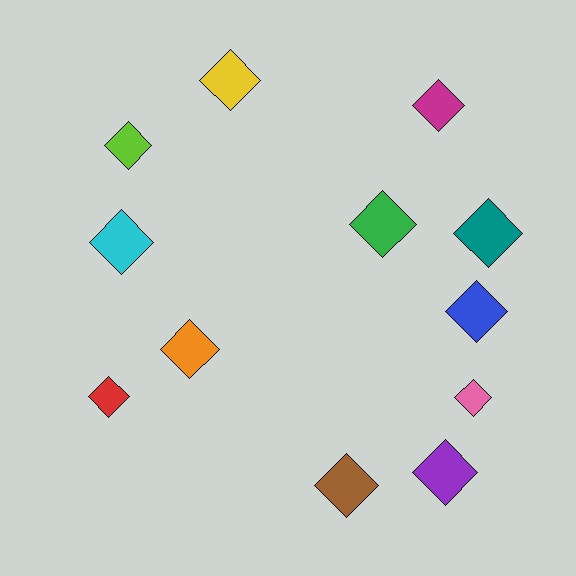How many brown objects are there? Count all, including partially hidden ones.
There is 1 brown object.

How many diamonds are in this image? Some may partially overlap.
There are 12 diamonds.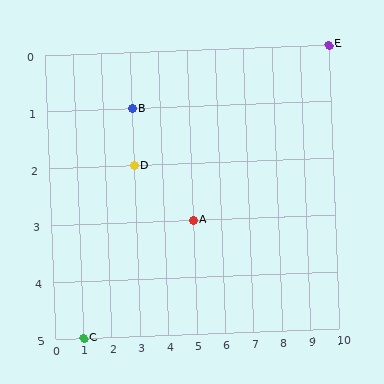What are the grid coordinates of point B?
Point B is at grid coordinates (3, 1).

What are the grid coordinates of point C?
Point C is at grid coordinates (1, 5).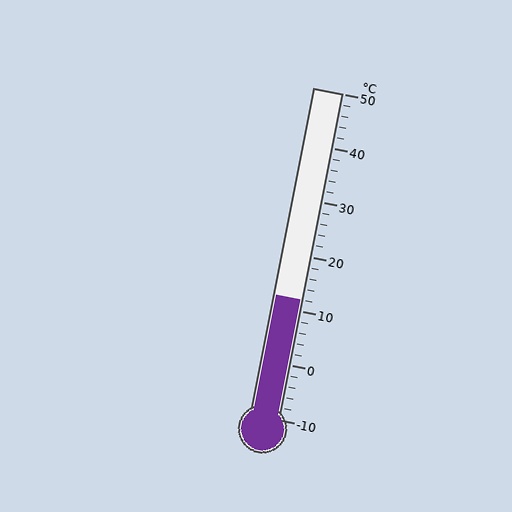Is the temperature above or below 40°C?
The temperature is below 40°C.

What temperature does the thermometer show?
The thermometer shows approximately 12°C.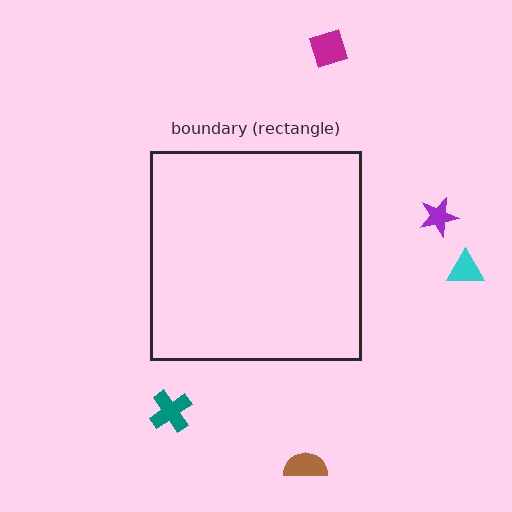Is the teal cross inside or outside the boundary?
Outside.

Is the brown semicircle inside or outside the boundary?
Outside.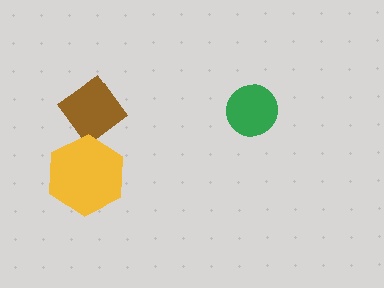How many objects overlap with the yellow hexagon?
1 object overlaps with the yellow hexagon.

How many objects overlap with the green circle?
0 objects overlap with the green circle.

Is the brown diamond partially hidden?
Yes, it is partially covered by another shape.